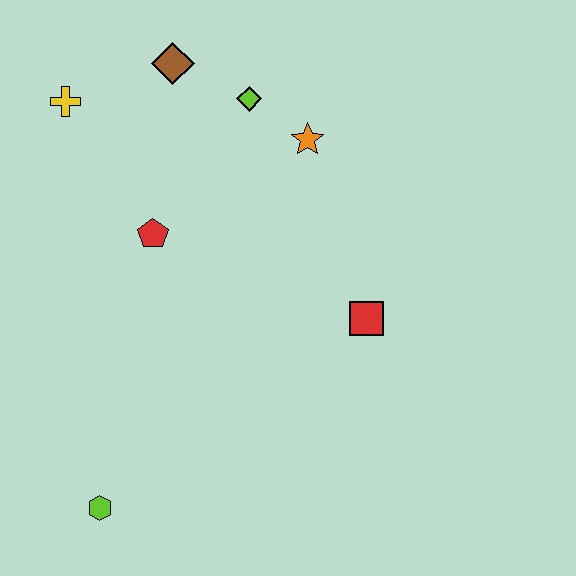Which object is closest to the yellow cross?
The brown diamond is closest to the yellow cross.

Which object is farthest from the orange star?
The lime hexagon is farthest from the orange star.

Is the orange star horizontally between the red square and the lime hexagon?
Yes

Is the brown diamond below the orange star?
No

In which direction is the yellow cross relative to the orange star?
The yellow cross is to the left of the orange star.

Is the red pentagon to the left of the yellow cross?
No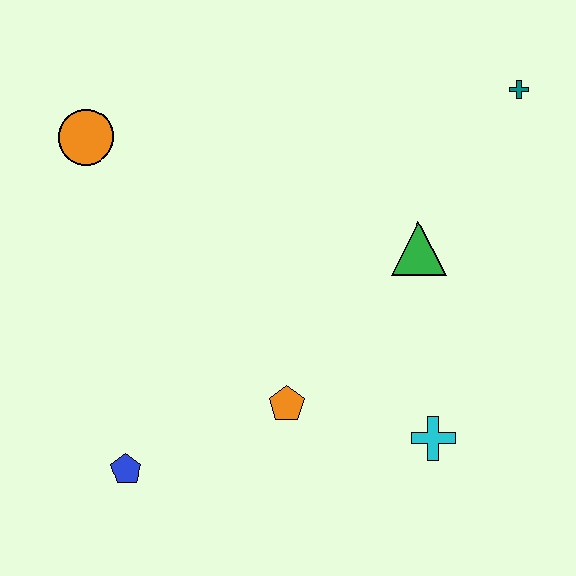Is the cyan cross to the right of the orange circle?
Yes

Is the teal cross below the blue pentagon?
No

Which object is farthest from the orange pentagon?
The teal cross is farthest from the orange pentagon.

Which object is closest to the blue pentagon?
The orange pentagon is closest to the blue pentagon.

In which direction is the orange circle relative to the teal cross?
The orange circle is to the left of the teal cross.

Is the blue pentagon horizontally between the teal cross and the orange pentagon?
No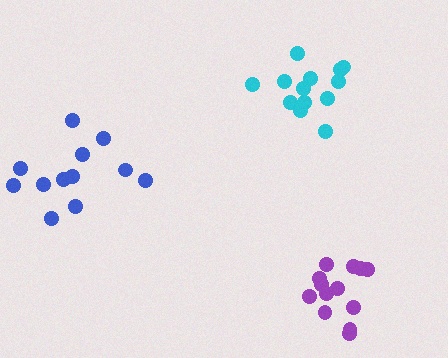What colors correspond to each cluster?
The clusters are colored: purple, cyan, blue.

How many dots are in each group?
Group 1: 13 dots, Group 2: 14 dots, Group 3: 12 dots (39 total).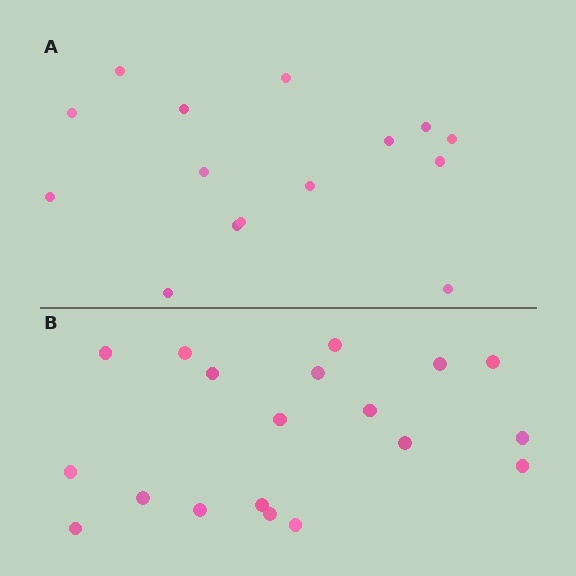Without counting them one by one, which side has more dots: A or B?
Region B (the bottom region) has more dots.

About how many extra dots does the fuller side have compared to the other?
Region B has about 4 more dots than region A.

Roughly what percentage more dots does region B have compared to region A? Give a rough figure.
About 25% more.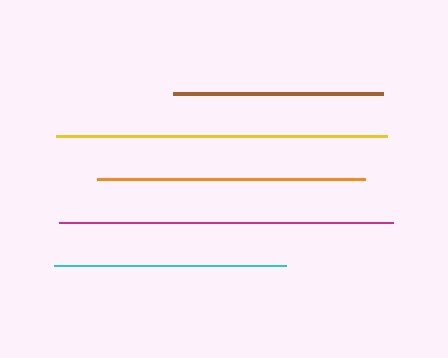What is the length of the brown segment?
The brown segment is approximately 210 pixels long.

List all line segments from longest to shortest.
From longest to shortest: magenta, yellow, orange, cyan, brown.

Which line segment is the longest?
The magenta line is the longest at approximately 334 pixels.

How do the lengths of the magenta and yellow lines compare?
The magenta and yellow lines are approximately the same length.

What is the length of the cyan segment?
The cyan segment is approximately 232 pixels long.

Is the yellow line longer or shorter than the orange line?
The yellow line is longer than the orange line.